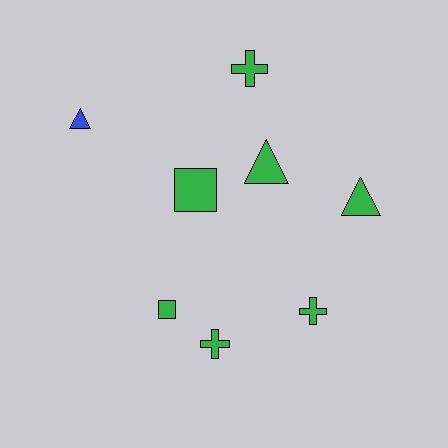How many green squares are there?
There are 2 green squares.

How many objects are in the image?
There are 8 objects.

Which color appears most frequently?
Green, with 7 objects.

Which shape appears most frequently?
Cross, with 3 objects.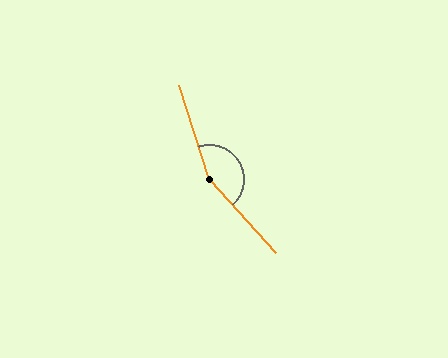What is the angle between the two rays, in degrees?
Approximately 156 degrees.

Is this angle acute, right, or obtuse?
It is obtuse.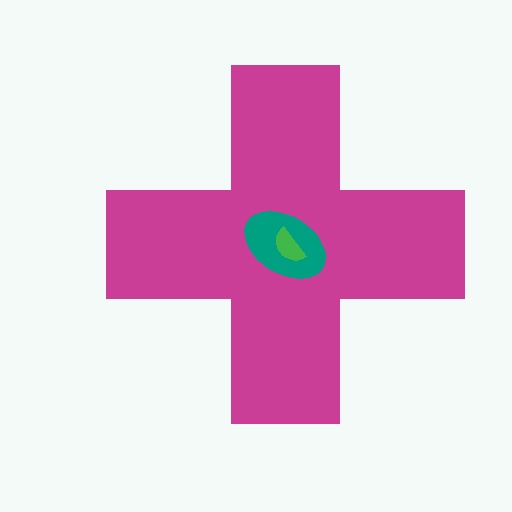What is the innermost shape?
The green semicircle.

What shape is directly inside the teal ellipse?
The green semicircle.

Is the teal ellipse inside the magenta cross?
Yes.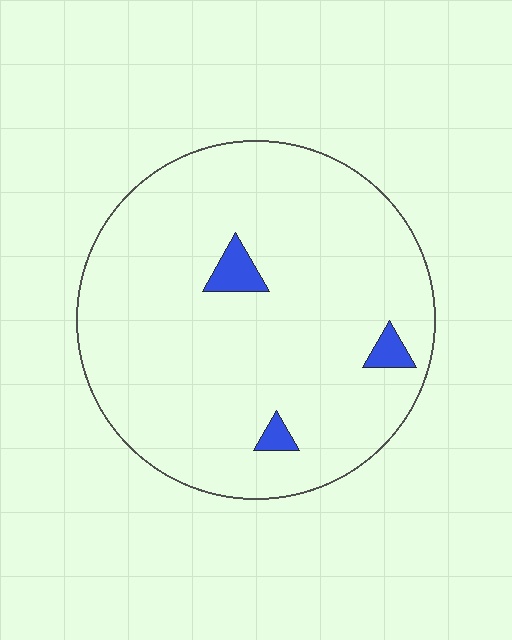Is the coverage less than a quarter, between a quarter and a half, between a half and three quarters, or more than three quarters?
Less than a quarter.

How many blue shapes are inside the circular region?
3.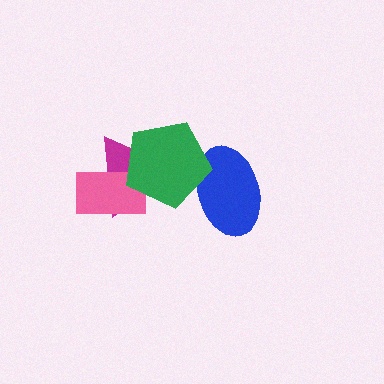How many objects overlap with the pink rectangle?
2 objects overlap with the pink rectangle.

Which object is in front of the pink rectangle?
The green pentagon is in front of the pink rectangle.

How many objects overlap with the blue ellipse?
1 object overlaps with the blue ellipse.